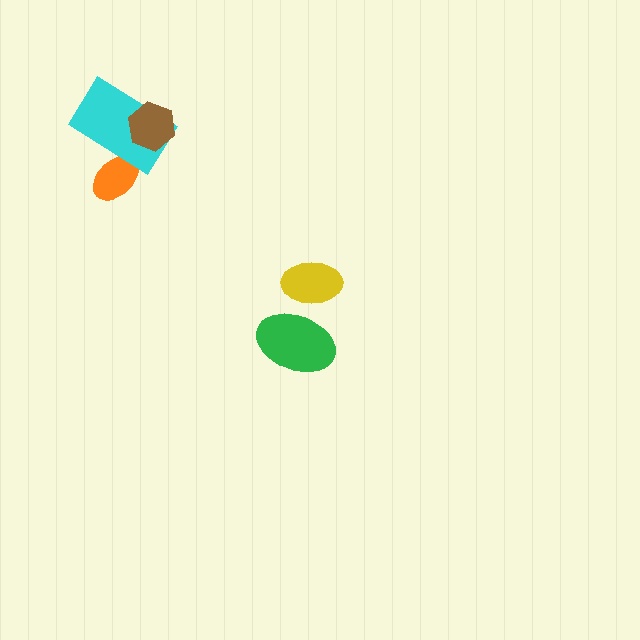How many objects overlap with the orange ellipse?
1 object overlaps with the orange ellipse.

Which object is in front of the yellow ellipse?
The green ellipse is in front of the yellow ellipse.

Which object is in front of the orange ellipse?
The cyan rectangle is in front of the orange ellipse.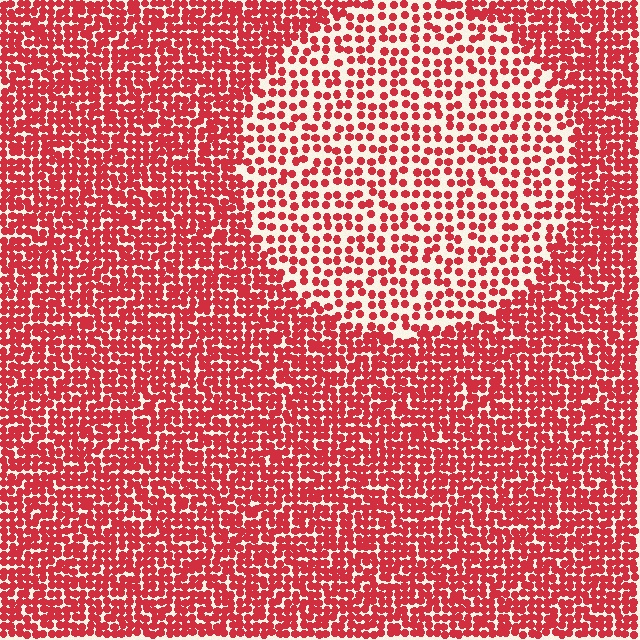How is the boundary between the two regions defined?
The boundary is defined by a change in element density (approximately 2.0x ratio). All elements are the same color, size, and shape.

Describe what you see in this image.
The image contains small red elements arranged at two different densities. A circle-shaped region is visible where the elements are less densely packed than the surrounding area.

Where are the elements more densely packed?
The elements are more densely packed outside the circle boundary.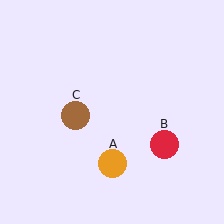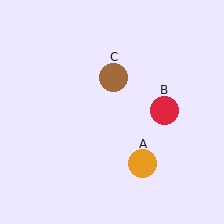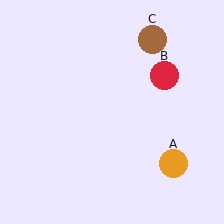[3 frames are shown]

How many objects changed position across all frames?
3 objects changed position: orange circle (object A), red circle (object B), brown circle (object C).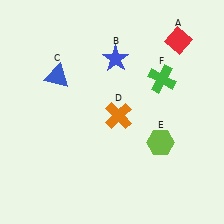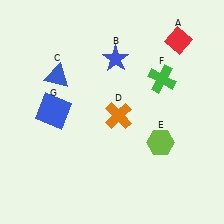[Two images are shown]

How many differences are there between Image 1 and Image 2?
There is 1 difference between the two images.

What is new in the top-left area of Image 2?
A blue square (G) was added in the top-left area of Image 2.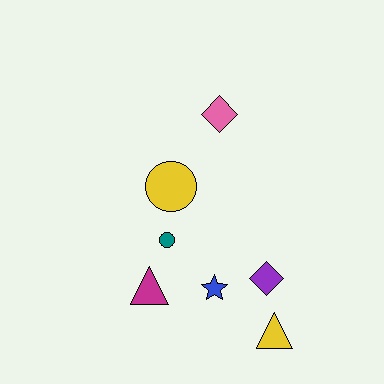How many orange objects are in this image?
There are no orange objects.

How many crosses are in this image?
There are no crosses.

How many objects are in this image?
There are 7 objects.